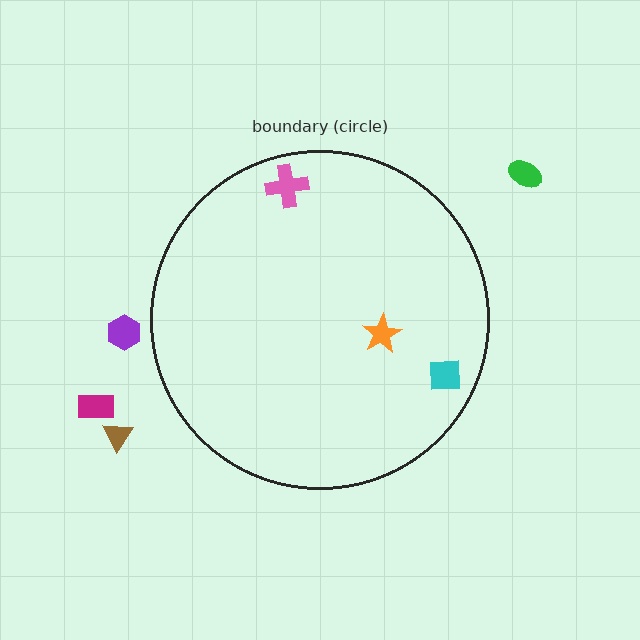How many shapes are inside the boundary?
3 inside, 4 outside.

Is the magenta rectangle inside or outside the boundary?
Outside.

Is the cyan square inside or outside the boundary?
Inside.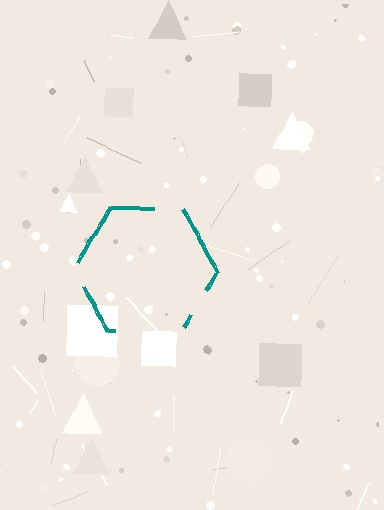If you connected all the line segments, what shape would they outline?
They would outline a hexagon.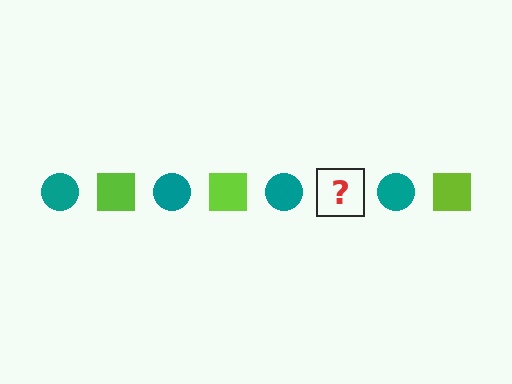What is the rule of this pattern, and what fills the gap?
The rule is that the pattern alternates between teal circle and lime square. The gap should be filled with a lime square.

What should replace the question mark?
The question mark should be replaced with a lime square.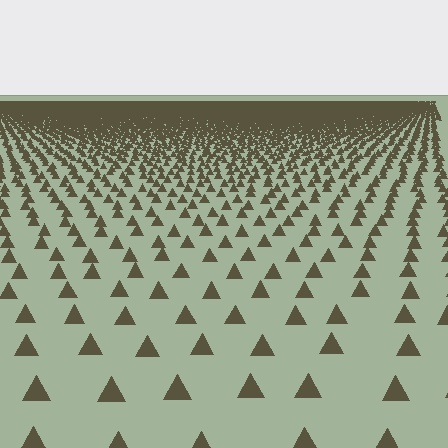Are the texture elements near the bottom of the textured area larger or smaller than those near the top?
Larger. Near the bottom, elements are closer to the viewer and appear at a bigger on-screen size.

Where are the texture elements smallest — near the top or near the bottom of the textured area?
Near the top.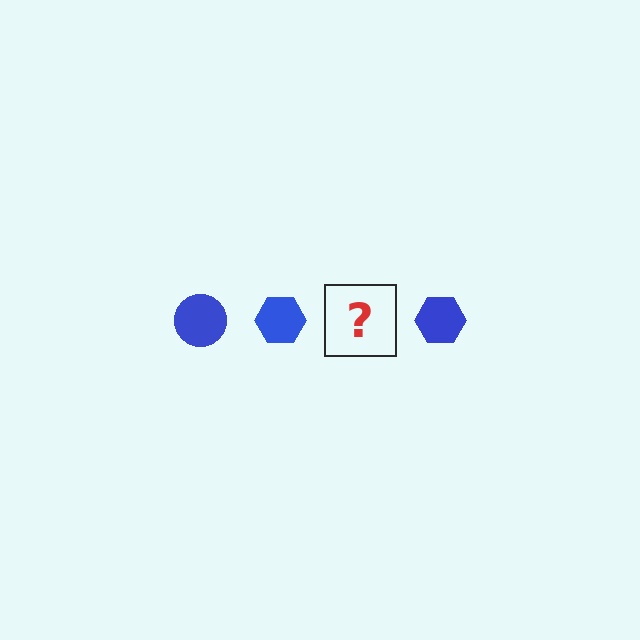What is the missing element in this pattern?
The missing element is a blue circle.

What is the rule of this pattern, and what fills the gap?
The rule is that the pattern cycles through circle, hexagon shapes in blue. The gap should be filled with a blue circle.